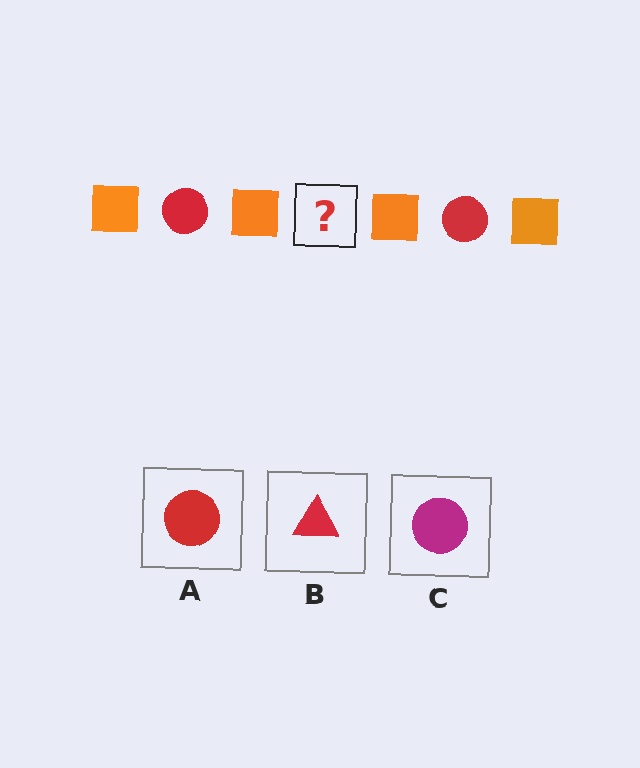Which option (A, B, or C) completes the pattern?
A.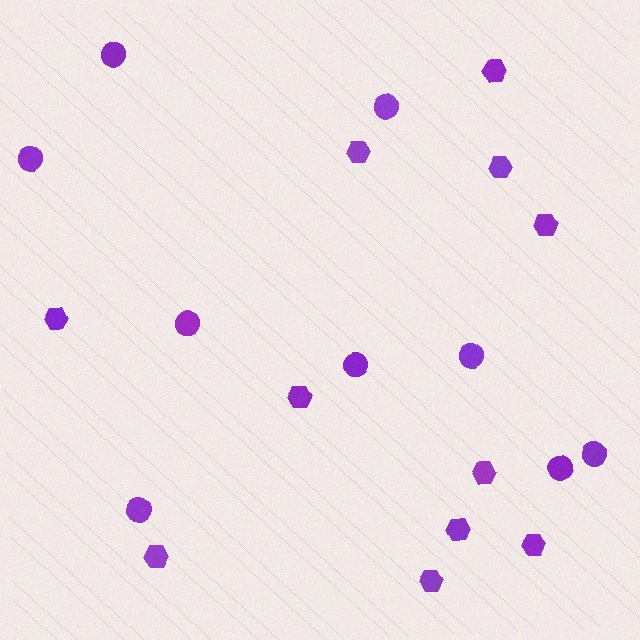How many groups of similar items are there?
There are 2 groups: one group of circles (9) and one group of hexagons (11).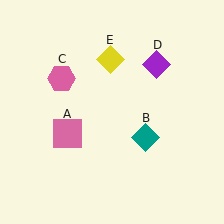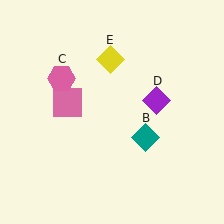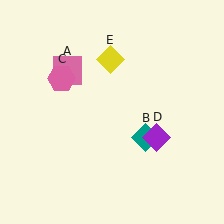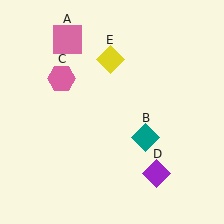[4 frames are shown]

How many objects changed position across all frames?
2 objects changed position: pink square (object A), purple diamond (object D).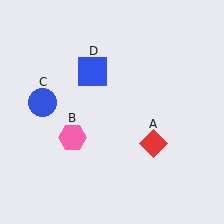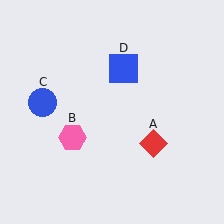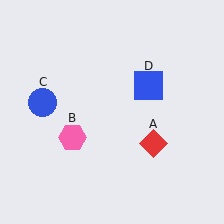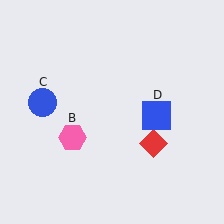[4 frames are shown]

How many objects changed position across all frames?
1 object changed position: blue square (object D).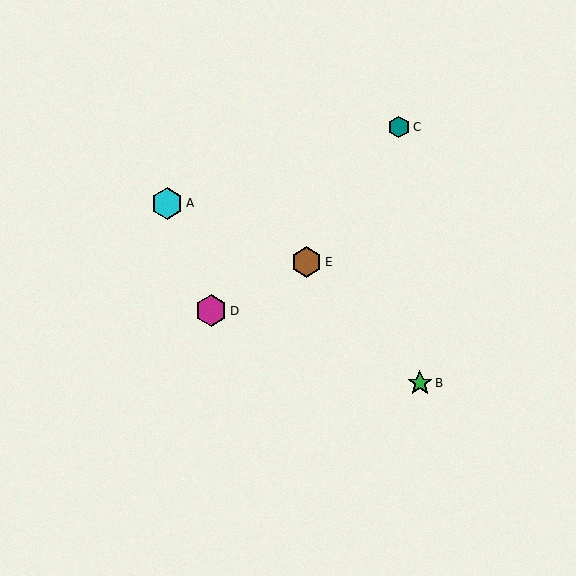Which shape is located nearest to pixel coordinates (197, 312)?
The magenta hexagon (labeled D) at (211, 311) is nearest to that location.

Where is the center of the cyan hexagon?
The center of the cyan hexagon is at (167, 203).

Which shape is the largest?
The cyan hexagon (labeled A) is the largest.